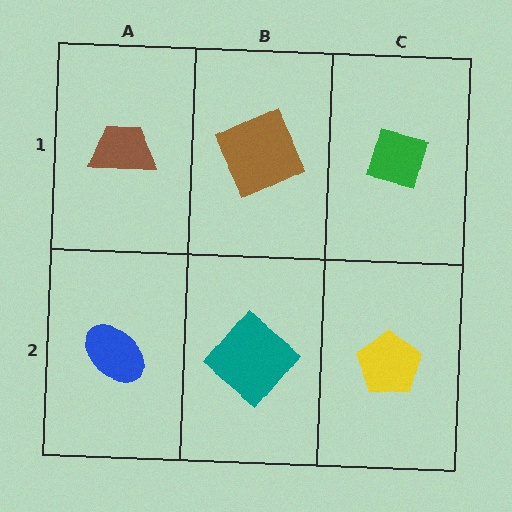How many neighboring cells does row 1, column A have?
2.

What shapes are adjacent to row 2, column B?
A brown square (row 1, column B), a blue ellipse (row 2, column A), a yellow pentagon (row 2, column C).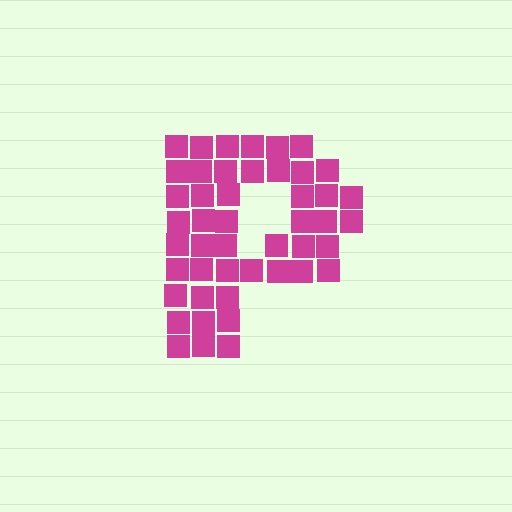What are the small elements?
The small elements are squares.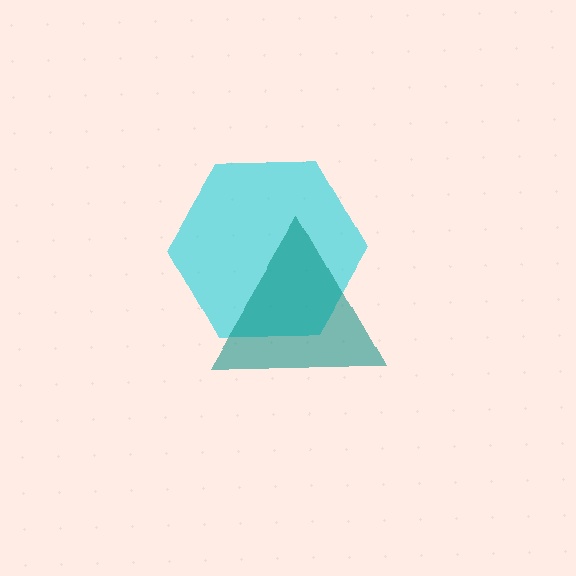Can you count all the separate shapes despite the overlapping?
Yes, there are 2 separate shapes.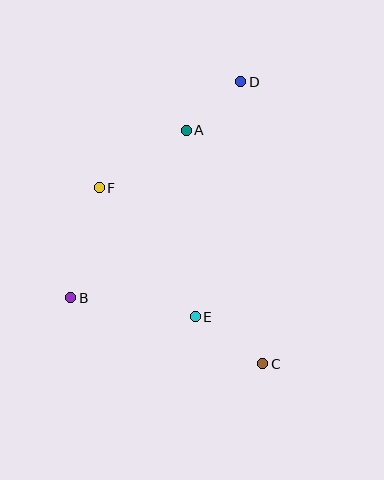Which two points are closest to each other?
Points A and D are closest to each other.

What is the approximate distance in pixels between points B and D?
The distance between B and D is approximately 275 pixels.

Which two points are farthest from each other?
Points C and D are farthest from each other.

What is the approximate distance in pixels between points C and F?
The distance between C and F is approximately 240 pixels.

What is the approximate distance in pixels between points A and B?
The distance between A and B is approximately 204 pixels.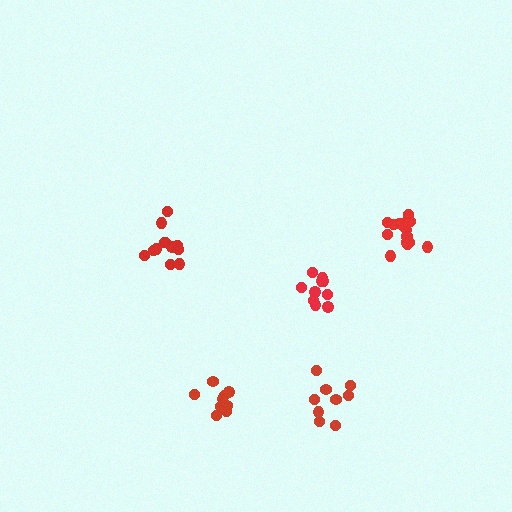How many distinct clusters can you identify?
There are 5 distinct clusters.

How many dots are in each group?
Group 1: 15 dots, Group 2: 9 dots, Group 3: 9 dots, Group 4: 13 dots, Group 5: 10 dots (56 total).